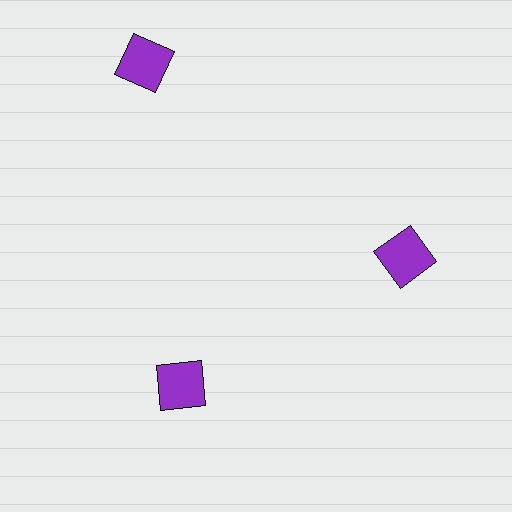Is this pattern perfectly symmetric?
No. The 3 purple squares are arranged in a ring, but one element near the 11 o'clock position is pushed outward from the center, breaking the 3-fold rotational symmetry.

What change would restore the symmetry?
The symmetry would be restored by moving it inward, back onto the ring so that all 3 squares sit at equal angles and equal distance from the center.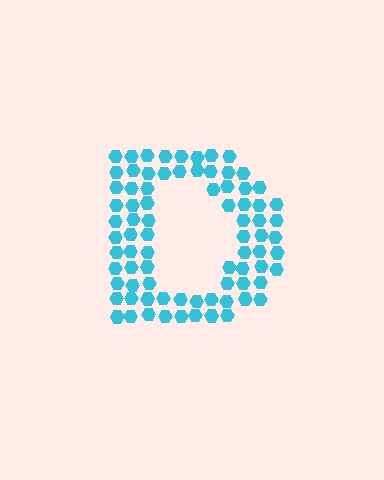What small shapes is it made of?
It is made of small hexagons.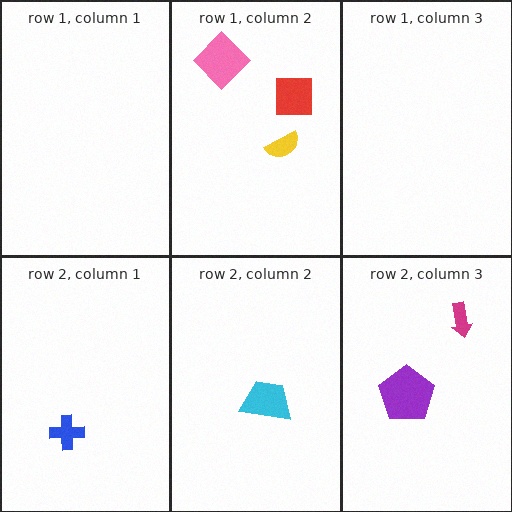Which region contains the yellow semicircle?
The row 1, column 2 region.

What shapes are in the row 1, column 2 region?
The pink diamond, the red square, the yellow semicircle.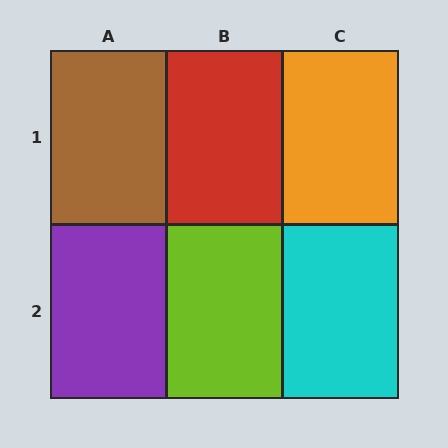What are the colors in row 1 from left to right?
Brown, red, orange.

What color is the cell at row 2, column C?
Cyan.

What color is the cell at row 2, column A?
Purple.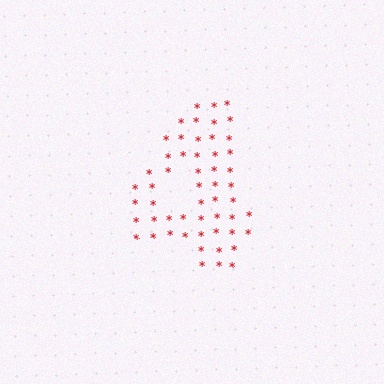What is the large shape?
The large shape is the digit 4.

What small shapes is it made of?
It is made of small asterisks.